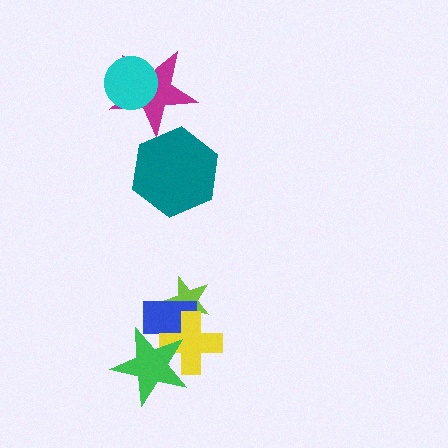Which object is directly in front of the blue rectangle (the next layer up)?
The yellow cross is directly in front of the blue rectangle.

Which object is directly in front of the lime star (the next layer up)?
The blue rectangle is directly in front of the lime star.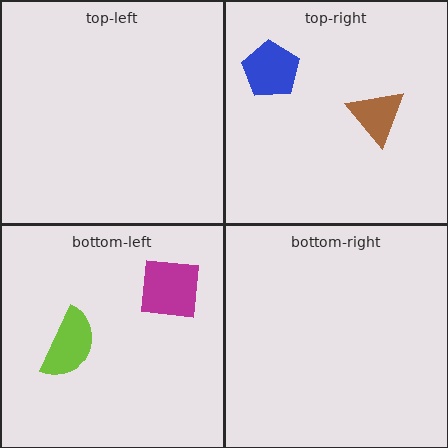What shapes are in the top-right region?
The brown triangle, the blue pentagon.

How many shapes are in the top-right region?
2.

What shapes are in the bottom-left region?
The magenta square, the lime semicircle.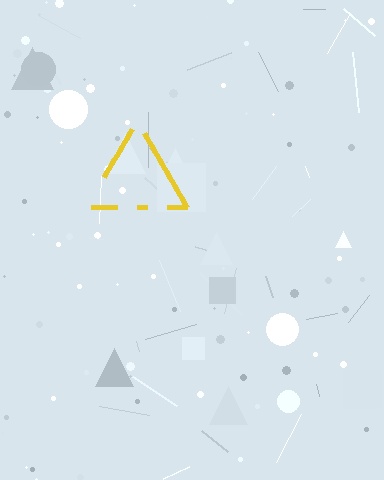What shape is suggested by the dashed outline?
The dashed outline suggests a triangle.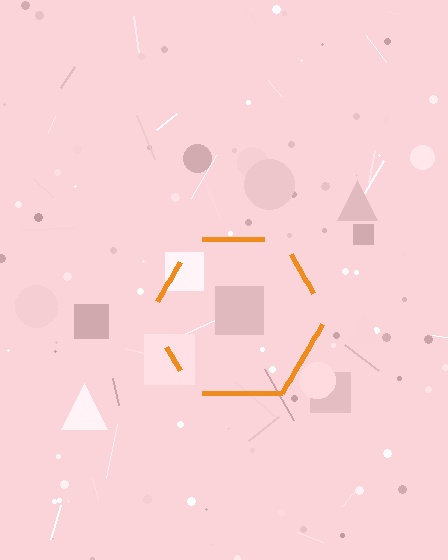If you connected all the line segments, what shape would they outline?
They would outline a hexagon.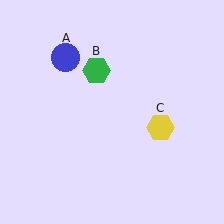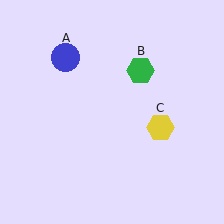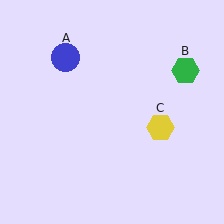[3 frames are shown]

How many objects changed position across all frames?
1 object changed position: green hexagon (object B).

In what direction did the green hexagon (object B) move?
The green hexagon (object B) moved right.